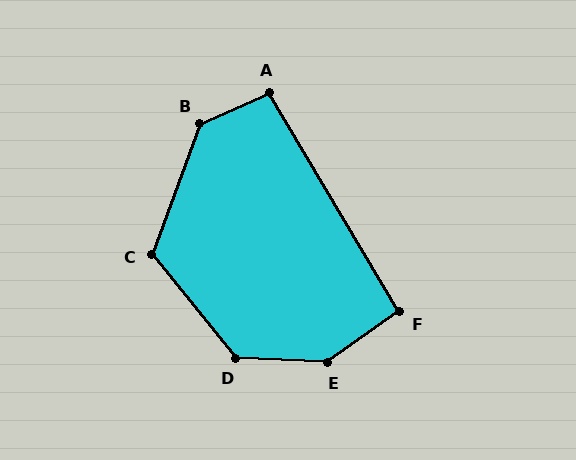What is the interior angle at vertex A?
Approximately 97 degrees (obtuse).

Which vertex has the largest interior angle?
E, at approximately 142 degrees.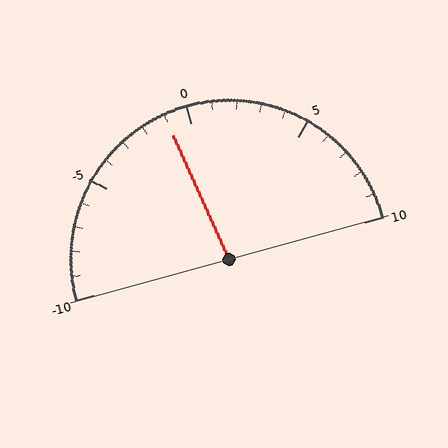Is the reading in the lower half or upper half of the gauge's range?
The reading is in the lower half of the range (-10 to 10).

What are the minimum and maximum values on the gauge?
The gauge ranges from -10 to 10.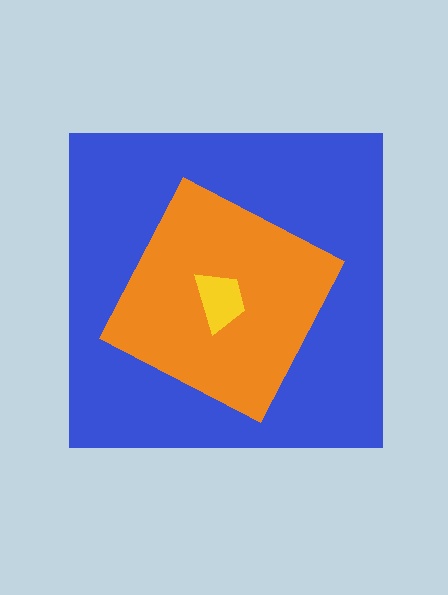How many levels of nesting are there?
3.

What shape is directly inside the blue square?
The orange diamond.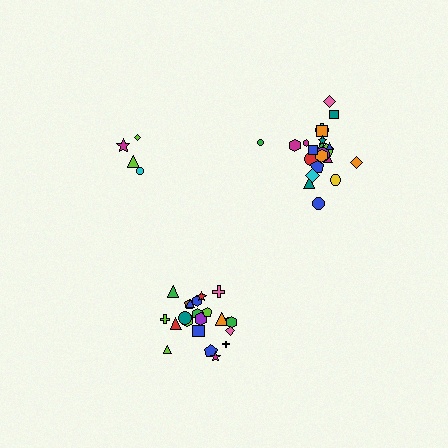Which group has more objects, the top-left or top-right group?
The top-right group.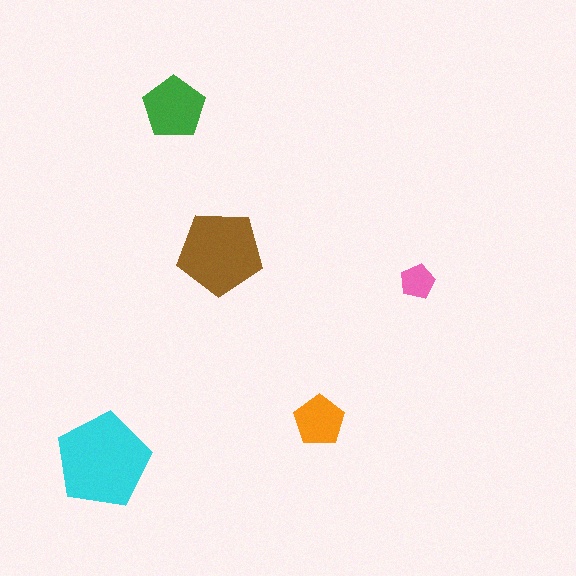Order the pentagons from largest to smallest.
the cyan one, the brown one, the green one, the orange one, the pink one.